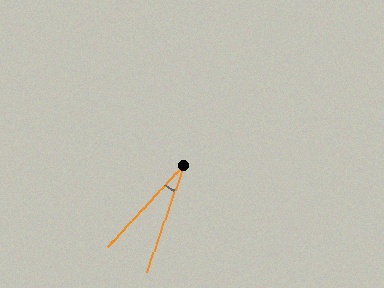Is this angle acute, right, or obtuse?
It is acute.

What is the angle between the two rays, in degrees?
Approximately 24 degrees.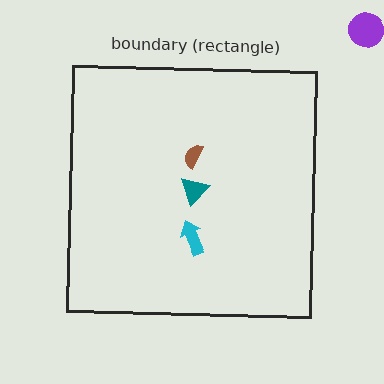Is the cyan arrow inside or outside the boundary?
Inside.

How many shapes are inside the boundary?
3 inside, 1 outside.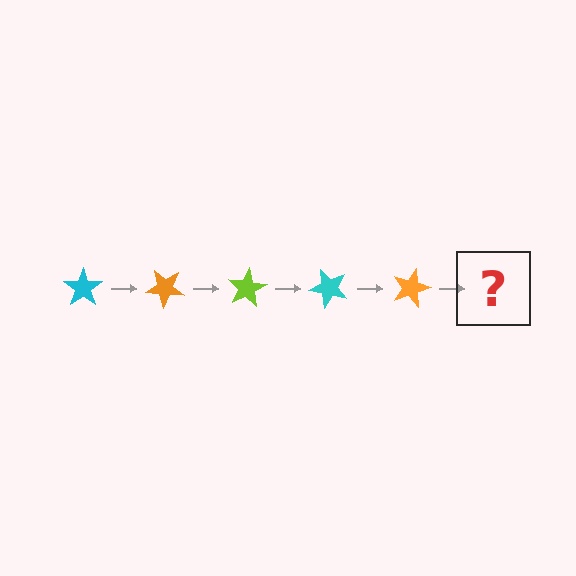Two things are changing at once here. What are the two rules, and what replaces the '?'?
The two rules are that it rotates 40 degrees each step and the color cycles through cyan, orange, and lime. The '?' should be a lime star, rotated 200 degrees from the start.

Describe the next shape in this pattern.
It should be a lime star, rotated 200 degrees from the start.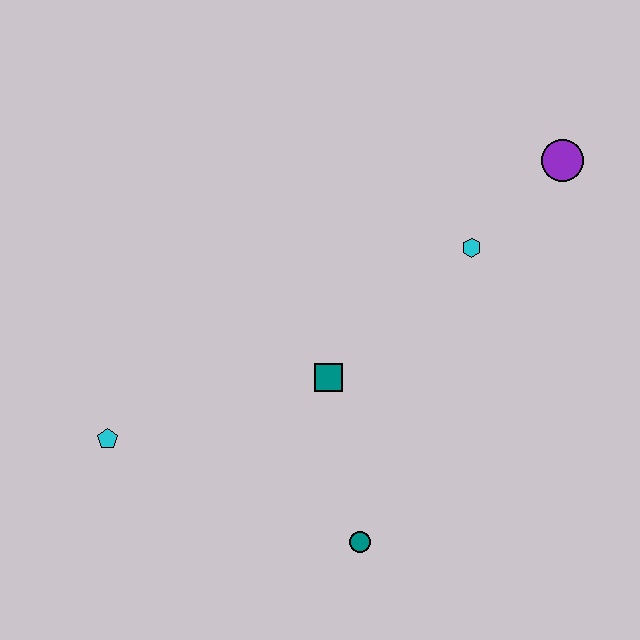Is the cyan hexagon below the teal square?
No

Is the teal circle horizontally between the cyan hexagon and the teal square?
Yes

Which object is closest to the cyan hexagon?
The purple circle is closest to the cyan hexagon.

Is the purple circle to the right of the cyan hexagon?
Yes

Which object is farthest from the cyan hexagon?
The cyan pentagon is farthest from the cyan hexagon.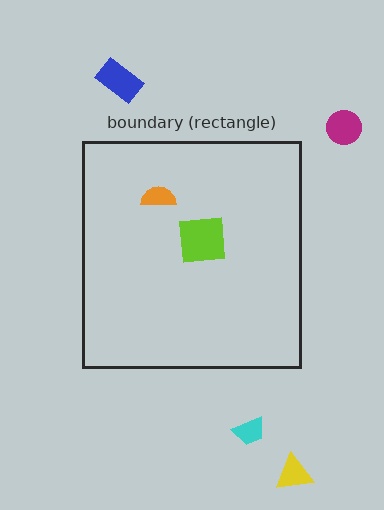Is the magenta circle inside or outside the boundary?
Outside.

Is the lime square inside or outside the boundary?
Inside.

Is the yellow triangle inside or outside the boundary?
Outside.